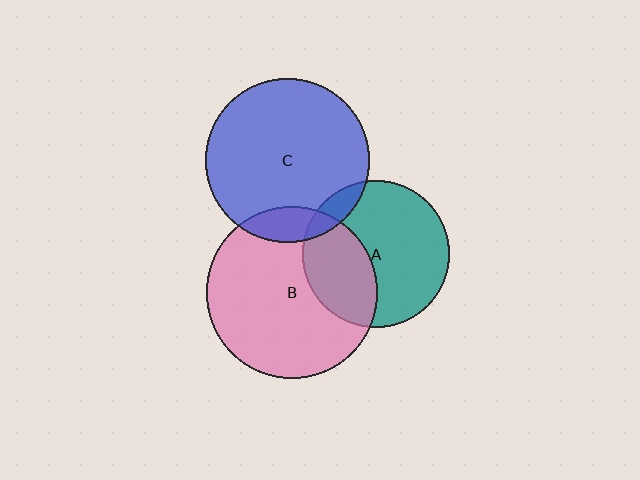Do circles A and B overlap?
Yes.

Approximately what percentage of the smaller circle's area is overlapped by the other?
Approximately 35%.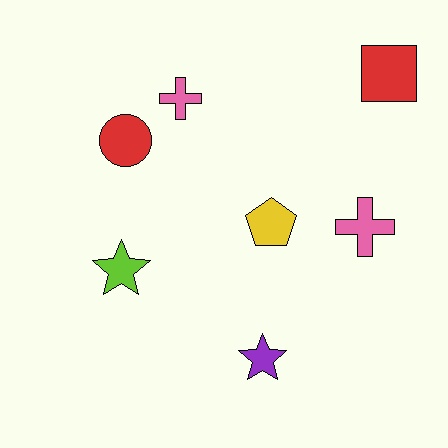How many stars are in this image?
There are 2 stars.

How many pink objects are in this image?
There are 2 pink objects.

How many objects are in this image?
There are 7 objects.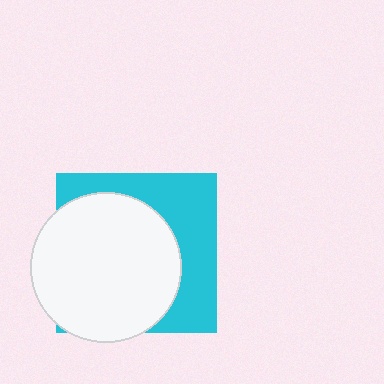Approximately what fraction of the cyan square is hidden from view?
Roughly 60% of the cyan square is hidden behind the white circle.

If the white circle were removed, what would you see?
You would see the complete cyan square.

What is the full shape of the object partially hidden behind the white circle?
The partially hidden object is a cyan square.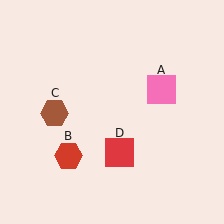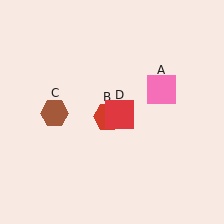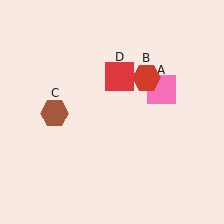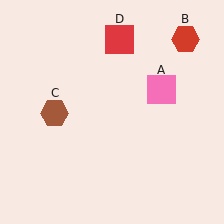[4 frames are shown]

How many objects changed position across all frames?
2 objects changed position: red hexagon (object B), red square (object D).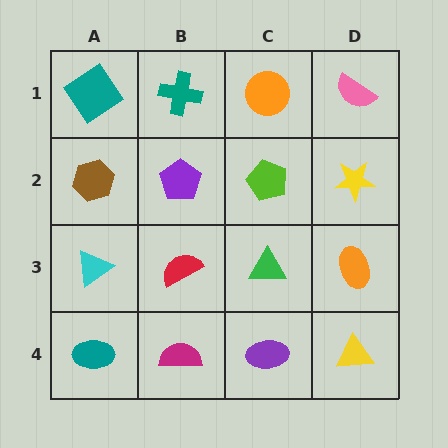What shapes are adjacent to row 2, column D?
A pink semicircle (row 1, column D), an orange ellipse (row 3, column D), a lime pentagon (row 2, column C).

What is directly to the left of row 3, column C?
A red semicircle.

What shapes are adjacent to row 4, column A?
A cyan triangle (row 3, column A), a magenta semicircle (row 4, column B).